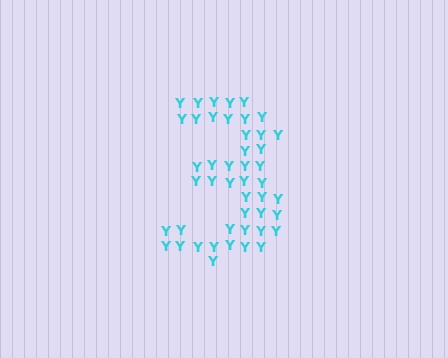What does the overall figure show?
The overall figure shows the digit 3.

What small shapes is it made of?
It is made of small letter Y's.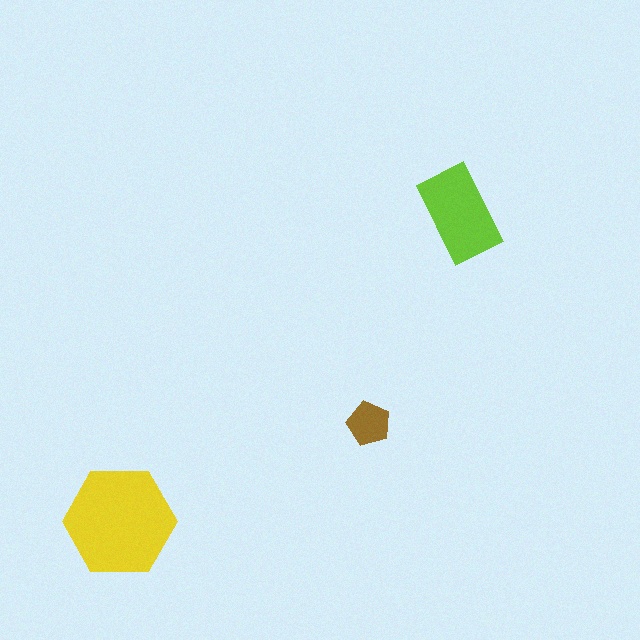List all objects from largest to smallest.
The yellow hexagon, the lime rectangle, the brown pentagon.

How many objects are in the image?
There are 3 objects in the image.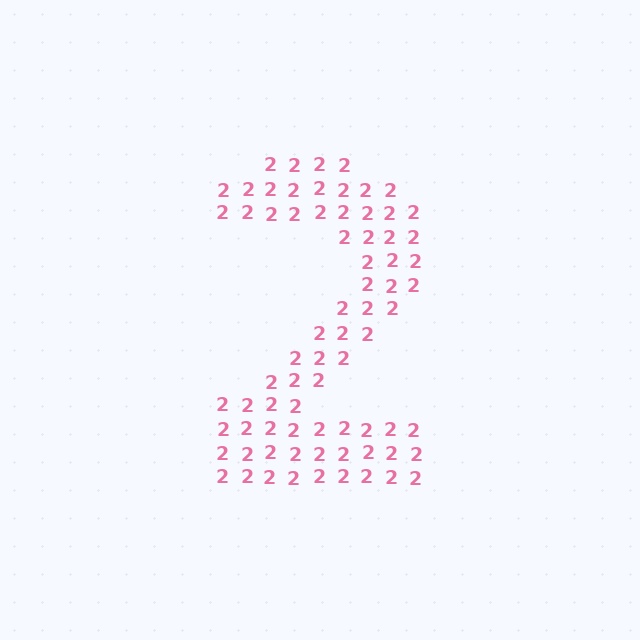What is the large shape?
The large shape is the digit 2.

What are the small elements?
The small elements are digit 2's.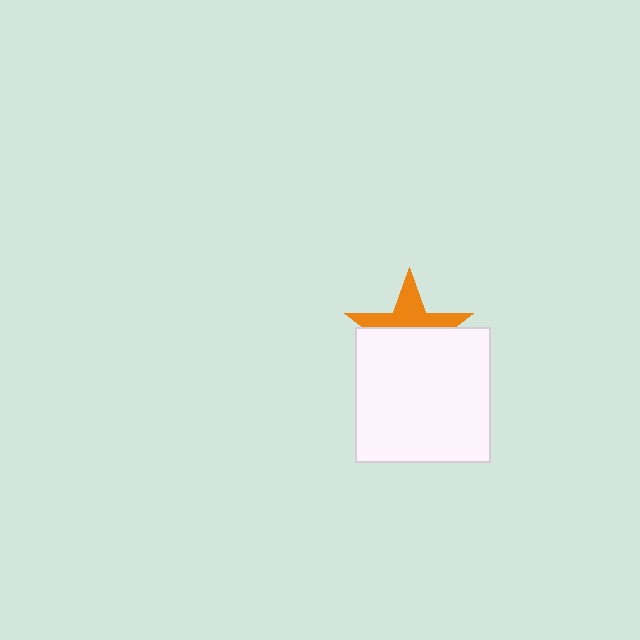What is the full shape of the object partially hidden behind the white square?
The partially hidden object is an orange star.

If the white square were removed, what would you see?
You would see the complete orange star.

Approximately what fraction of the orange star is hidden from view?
Roughly 57% of the orange star is hidden behind the white square.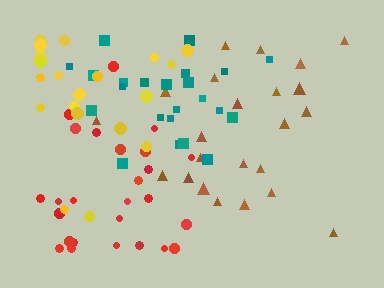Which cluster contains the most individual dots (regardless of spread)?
Red (26).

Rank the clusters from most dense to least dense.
red, teal, brown, yellow.